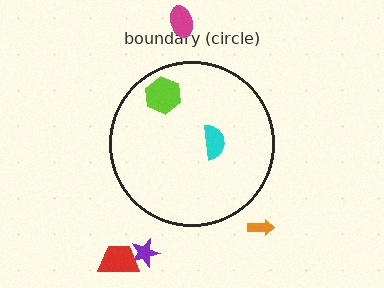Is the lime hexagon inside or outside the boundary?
Inside.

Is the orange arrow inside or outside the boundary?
Outside.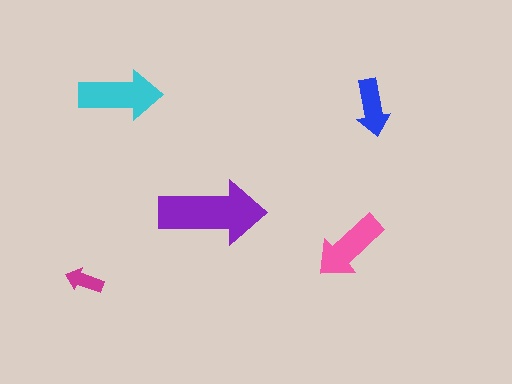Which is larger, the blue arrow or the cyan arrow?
The cyan one.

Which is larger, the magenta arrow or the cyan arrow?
The cyan one.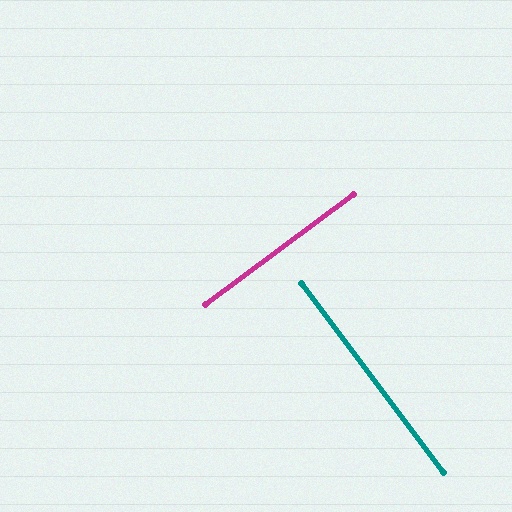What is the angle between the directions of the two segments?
Approximately 90 degrees.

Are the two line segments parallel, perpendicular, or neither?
Perpendicular — they meet at approximately 90°.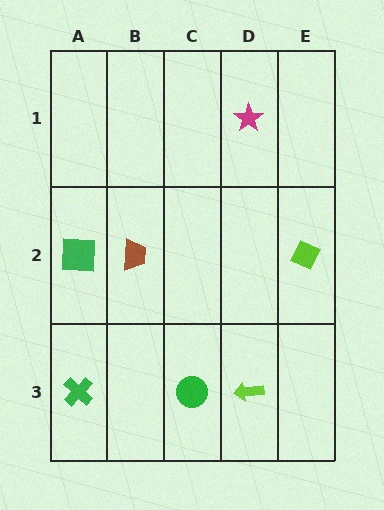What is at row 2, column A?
A green square.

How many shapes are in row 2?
3 shapes.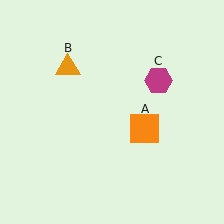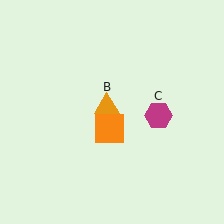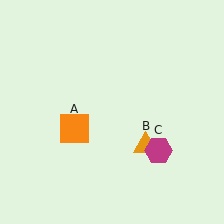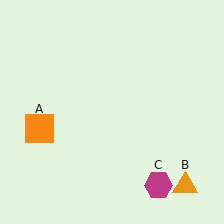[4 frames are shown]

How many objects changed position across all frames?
3 objects changed position: orange square (object A), orange triangle (object B), magenta hexagon (object C).